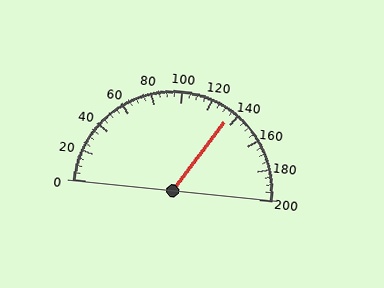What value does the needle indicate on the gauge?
The needle indicates approximately 135.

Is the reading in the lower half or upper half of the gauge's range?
The reading is in the upper half of the range (0 to 200).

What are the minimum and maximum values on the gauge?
The gauge ranges from 0 to 200.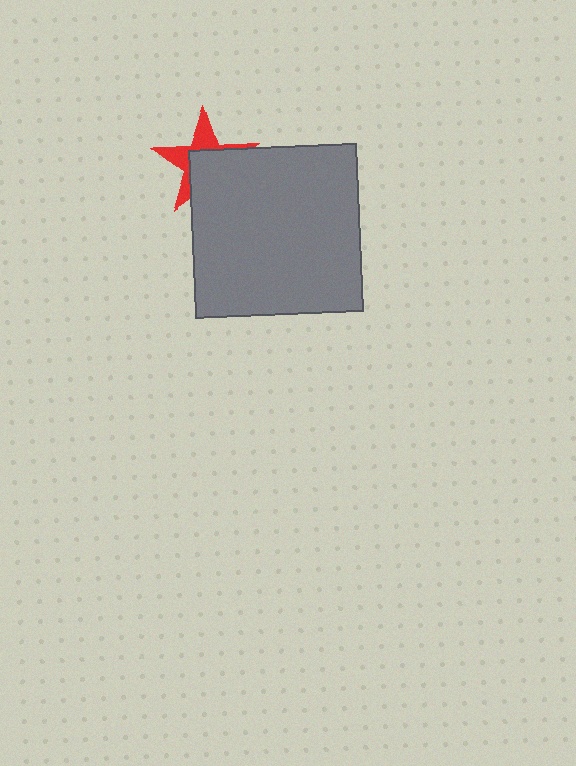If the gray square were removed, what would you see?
You would see the complete red star.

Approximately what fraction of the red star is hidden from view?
Roughly 57% of the red star is hidden behind the gray square.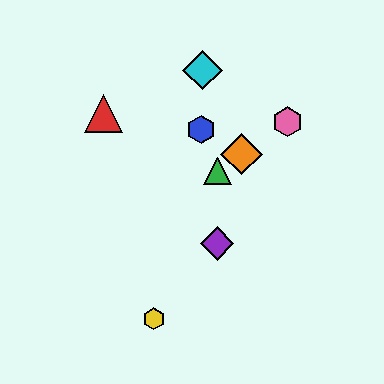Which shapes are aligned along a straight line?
The green triangle, the orange diamond, the pink hexagon are aligned along a straight line.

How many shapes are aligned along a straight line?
3 shapes (the green triangle, the orange diamond, the pink hexagon) are aligned along a straight line.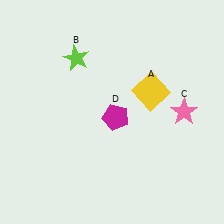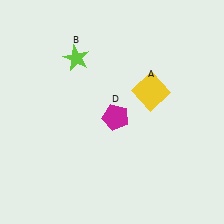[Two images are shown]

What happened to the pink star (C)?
The pink star (C) was removed in Image 2. It was in the top-right area of Image 1.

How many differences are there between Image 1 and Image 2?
There is 1 difference between the two images.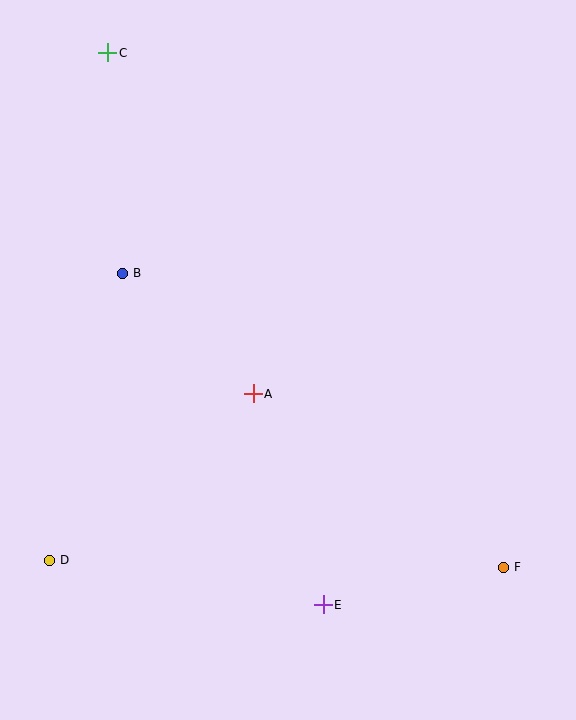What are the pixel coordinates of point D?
Point D is at (49, 560).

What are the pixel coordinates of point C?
Point C is at (108, 53).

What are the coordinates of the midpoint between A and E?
The midpoint between A and E is at (288, 499).